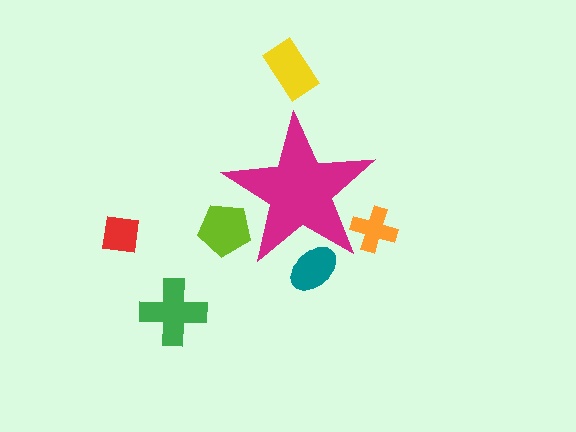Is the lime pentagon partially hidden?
Yes, the lime pentagon is partially hidden behind the magenta star.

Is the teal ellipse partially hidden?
Yes, the teal ellipse is partially hidden behind the magenta star.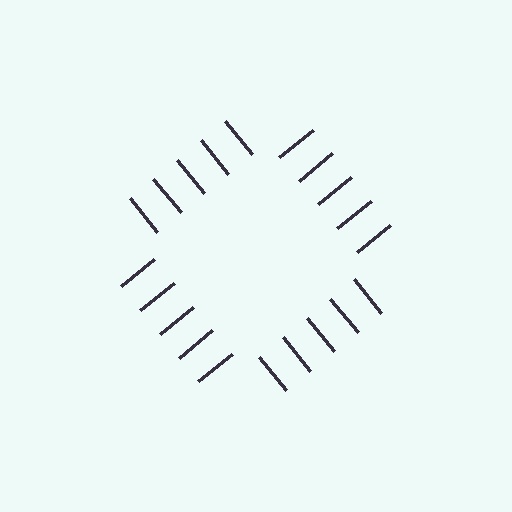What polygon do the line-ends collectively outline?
An illusory square — the line segments terminate on its edges but no continuous stroke is drawn.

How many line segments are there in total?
20 — 5 along each of the 4 edges.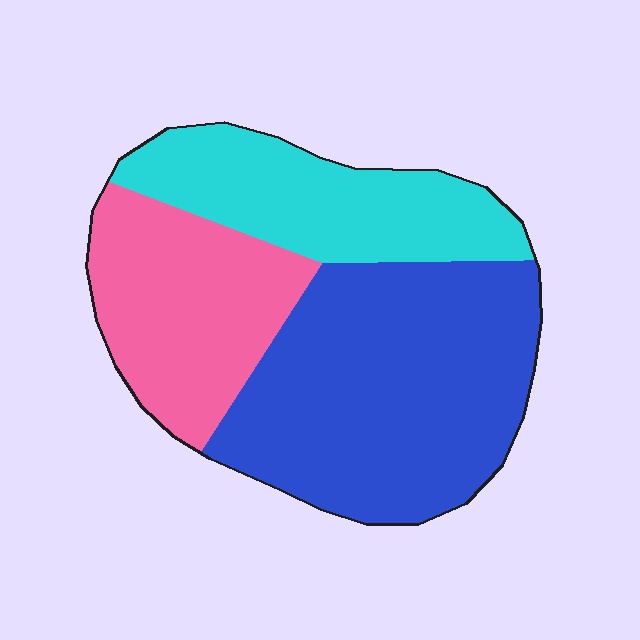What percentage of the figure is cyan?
Cyan covers roughly 25% of the figure.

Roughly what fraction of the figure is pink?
Pink covers around 25% of the figure.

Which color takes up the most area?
Blue, at roughly 50%.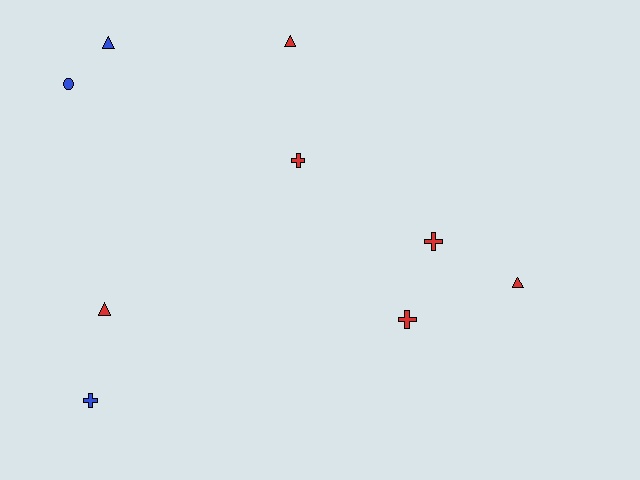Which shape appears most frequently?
Cross, with 4 objects.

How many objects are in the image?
There are 9 objects.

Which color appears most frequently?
Red, with 6 objects.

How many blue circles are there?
There is 1 blue circle.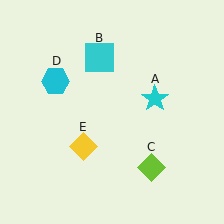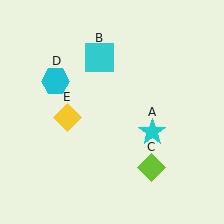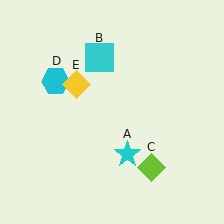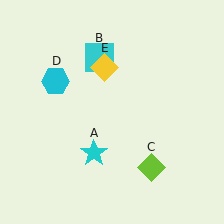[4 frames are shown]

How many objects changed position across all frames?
2 objects changed position: cyan star (object A), yellow diamond (object E).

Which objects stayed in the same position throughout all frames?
Cyan square (object B) and lime diamond (object C) and cyan hexagon (object D) remained stationary.